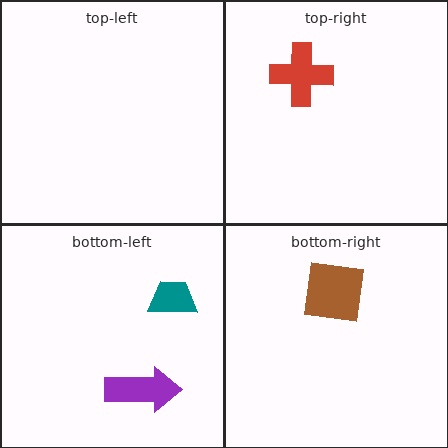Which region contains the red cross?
The top-right region.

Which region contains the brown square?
The bottom-right region.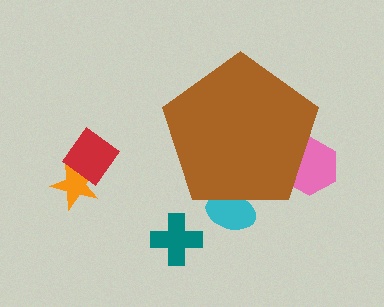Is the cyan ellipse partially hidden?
Yes, the cyan ellipse is partially hidden behind the brown pentagon.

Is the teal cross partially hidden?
No, the teal cross is fully visible.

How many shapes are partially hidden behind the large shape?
2 shapes are partially hidden.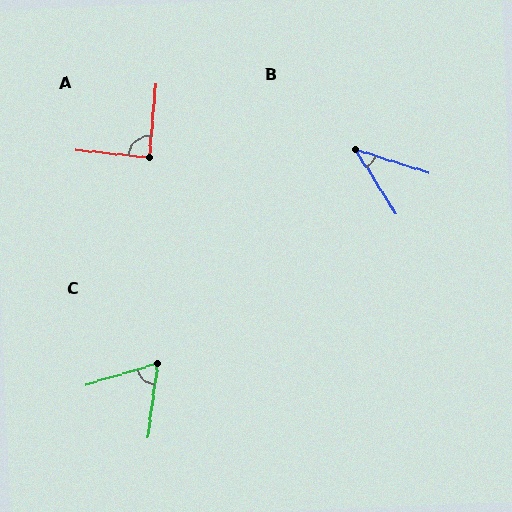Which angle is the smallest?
B, at approximately 40 degrees.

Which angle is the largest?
A, at approximately 90 degrees.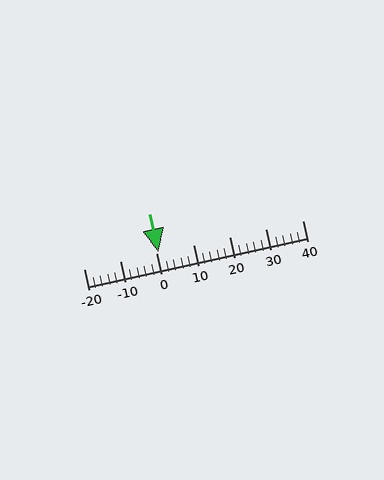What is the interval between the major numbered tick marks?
The major tick marks are spaced 10 units apart.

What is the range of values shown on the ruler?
The ruler shows values from -20 to 40.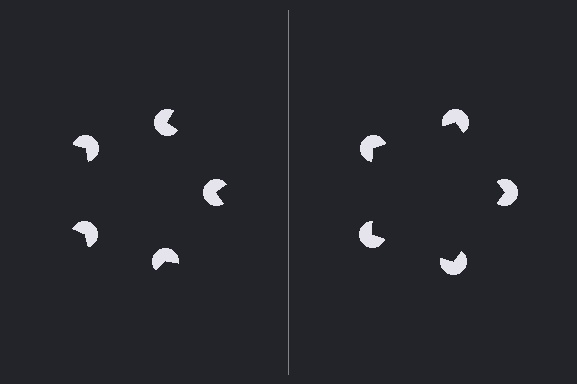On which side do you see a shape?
An illusory pentagon appears on the right side. On the left side the wedge cuts are rotated, so no coherent shape forms.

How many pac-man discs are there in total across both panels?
10 — 5 on each side.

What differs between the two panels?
The pac-man discs are positioned identically on both sides; only the wedge orientations differ. On the right they align to a pentagon; on the left they are misaligned.